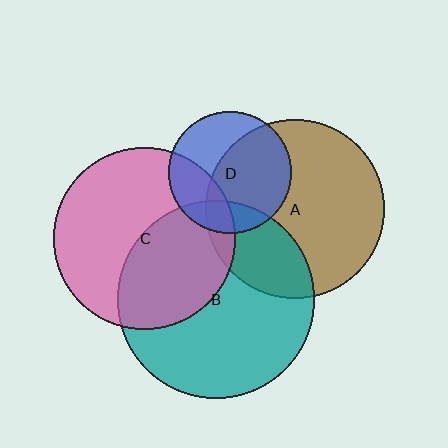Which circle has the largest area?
Circle B (teal).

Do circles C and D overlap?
Yes.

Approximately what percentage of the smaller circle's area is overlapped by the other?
Approximately 25%.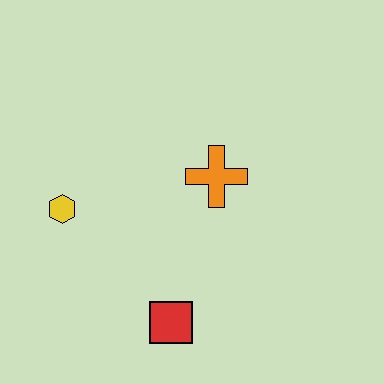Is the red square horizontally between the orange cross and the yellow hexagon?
Yes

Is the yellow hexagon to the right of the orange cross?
No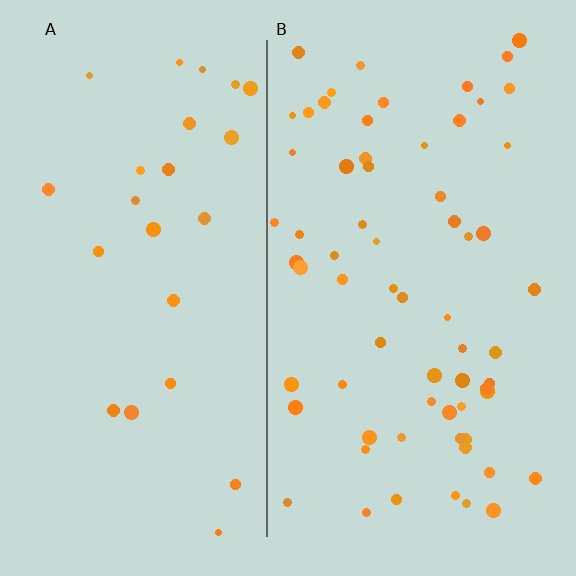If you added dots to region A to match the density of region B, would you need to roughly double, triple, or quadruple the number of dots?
Approximately triple.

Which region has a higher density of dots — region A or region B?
B (the right).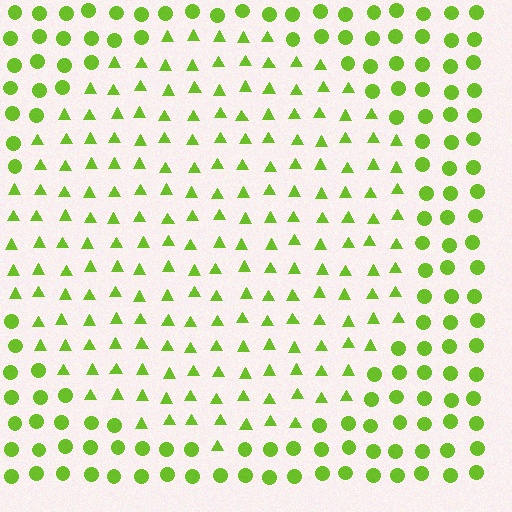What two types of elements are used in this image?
The image uses triangles inside the circle region and circles outside it.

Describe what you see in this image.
The image is filled with small lime elements arranged in a uniform grid. A circle-shaped region contains triangles, while the surrounding area contains circles. The boundary is defined purely by the change in element shape.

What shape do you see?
I see a circle.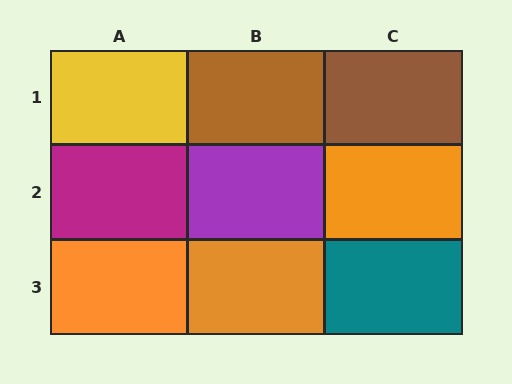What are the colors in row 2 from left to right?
Magenta, purple, orange.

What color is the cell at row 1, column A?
Yellow.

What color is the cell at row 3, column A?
Orange.